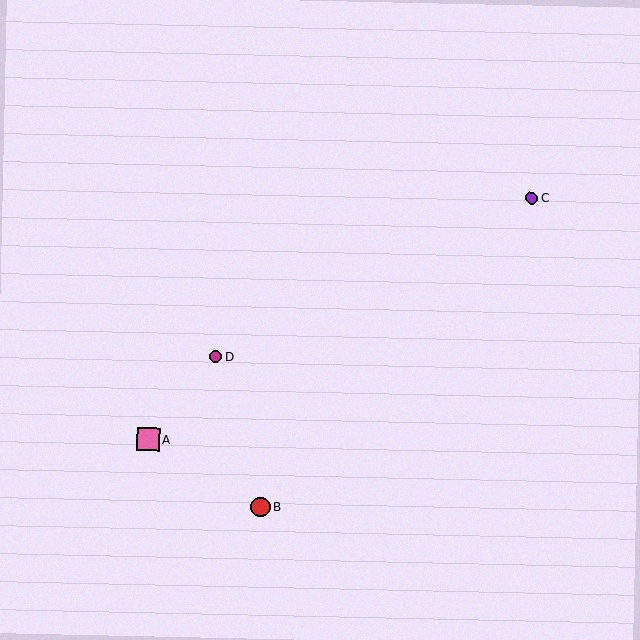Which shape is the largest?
The pink square (labeled A) is the largest.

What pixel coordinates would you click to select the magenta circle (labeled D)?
Click at (216, 357) to select the magenta circle D.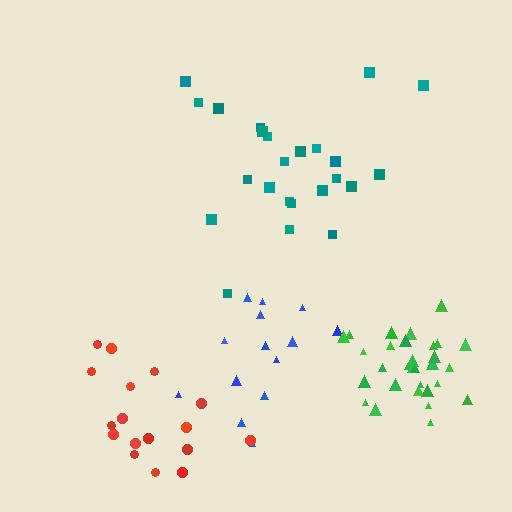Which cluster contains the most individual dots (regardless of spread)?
Green (32).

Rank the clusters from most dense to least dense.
green, red, blue, teal.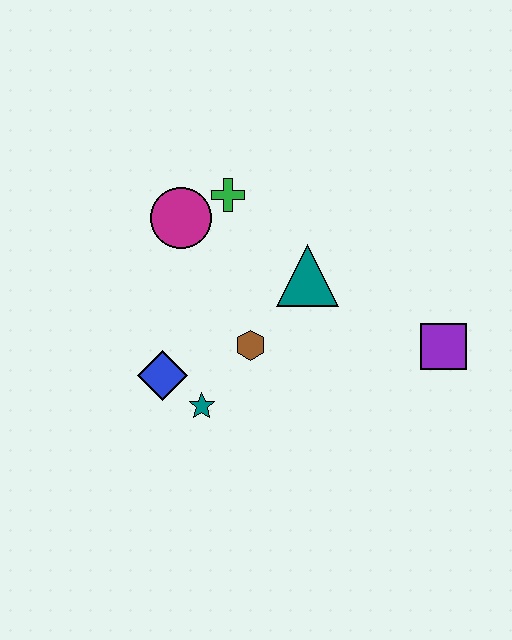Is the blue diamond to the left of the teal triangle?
Yes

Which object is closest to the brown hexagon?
The teal star is closest to the brown hexagon.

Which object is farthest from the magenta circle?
The purple square is farthest from the magenta circle.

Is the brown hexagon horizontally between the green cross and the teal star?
No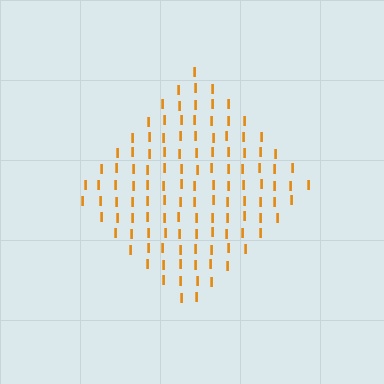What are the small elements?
The small elements are letter I's.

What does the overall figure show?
The overall figure shows a diamond.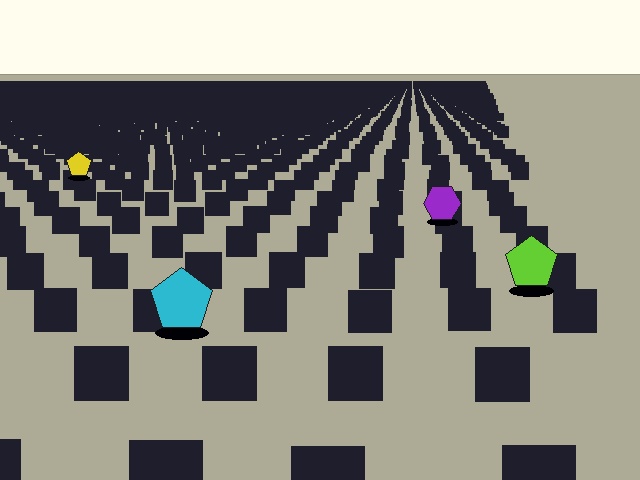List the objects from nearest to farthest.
From nearest to farthest: the cyan pentagon, the lime pentagon, the purple hexagon, the yellow pentagon.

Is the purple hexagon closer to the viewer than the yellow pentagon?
Yes. The purple hexagon is closer — you can tell from the texture gradient: the ground texture is coarser near it.